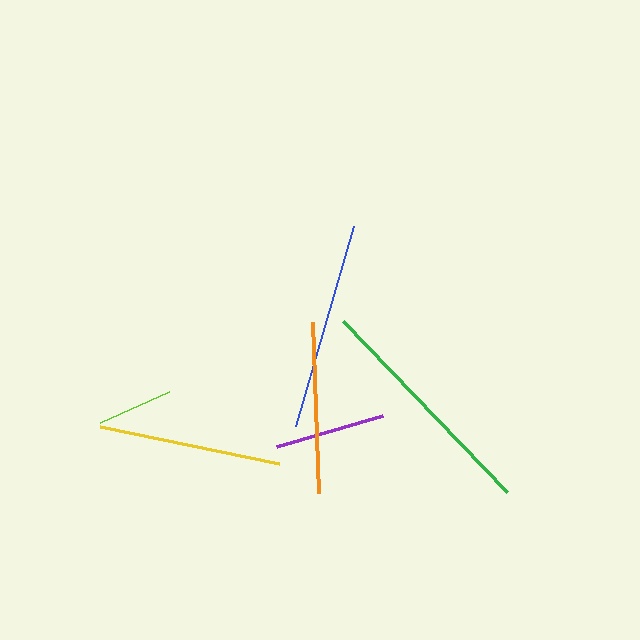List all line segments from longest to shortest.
From longest to shortest: green, blue, yellow, orange, purple, lime.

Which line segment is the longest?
The green line is the longest at approximately 238 pixels.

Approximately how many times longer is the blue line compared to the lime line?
The blue line is approximately 2.8 times the length of the lime line.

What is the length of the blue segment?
The blue segment is approximately 209 pixels long.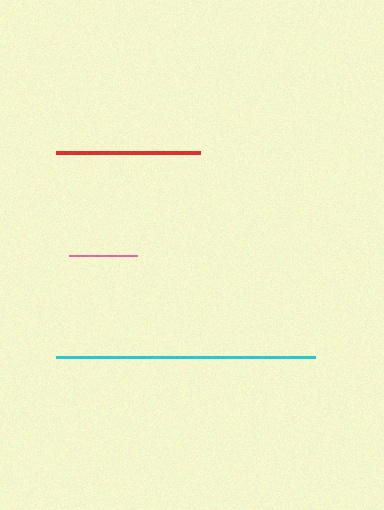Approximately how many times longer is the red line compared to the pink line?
The red line is approximately 2.1 times the length of the pink line.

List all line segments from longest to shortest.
From longest to shortest: cyan, red, pink.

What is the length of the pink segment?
The pink segment is approximately 68 pixels long.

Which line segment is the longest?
The cyan line is the longest at approximately 259 pixels.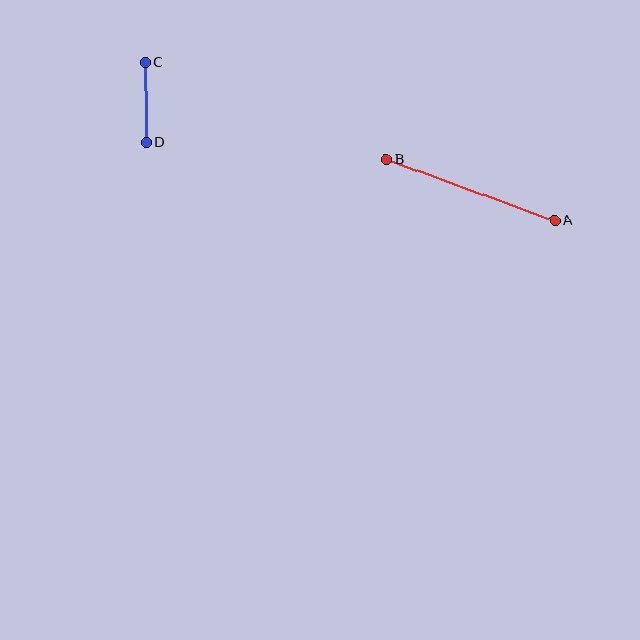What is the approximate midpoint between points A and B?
The midpoint is at approximately (471, 190) pixels.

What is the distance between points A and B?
The distance is approximately 179 pixels.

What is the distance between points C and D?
The distance is approximately 80 pixels.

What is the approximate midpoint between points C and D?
The midpoint is at approximately (146, 102) pixels.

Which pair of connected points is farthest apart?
Points A and B are farthest apart.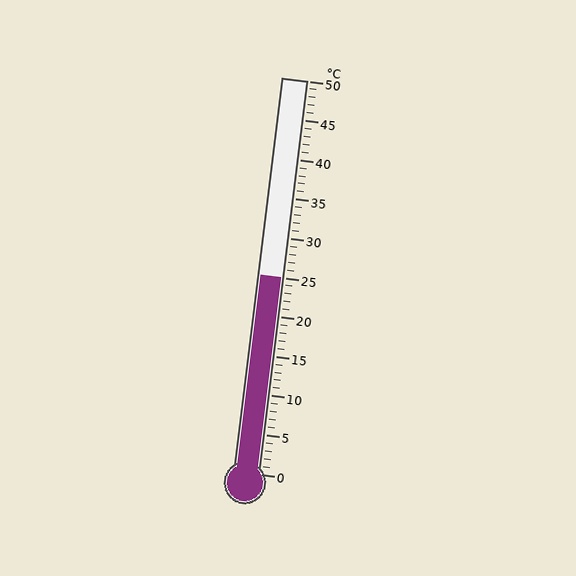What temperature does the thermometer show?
The thermometer shows approximately 25°C.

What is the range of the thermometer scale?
The thermometer scale ranges from 0°C to 50°C.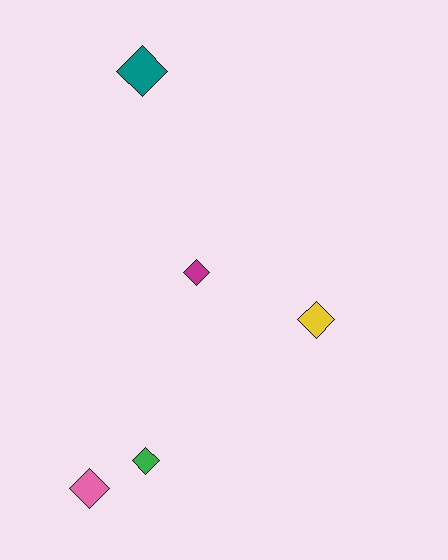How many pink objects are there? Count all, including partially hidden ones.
There is 1 pink object.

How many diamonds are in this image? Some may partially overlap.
There are 5 diamonds.